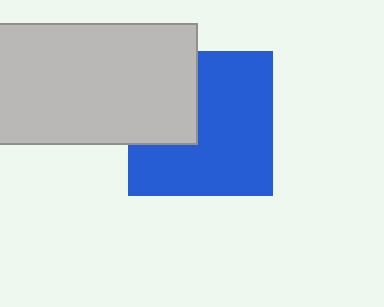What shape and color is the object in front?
The object in front is a light gray rectangle.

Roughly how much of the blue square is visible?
Most of it is visible (roughly 69%).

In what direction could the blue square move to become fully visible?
The blue square could move right. That would shift it out from behind the light gray rectangle entirely.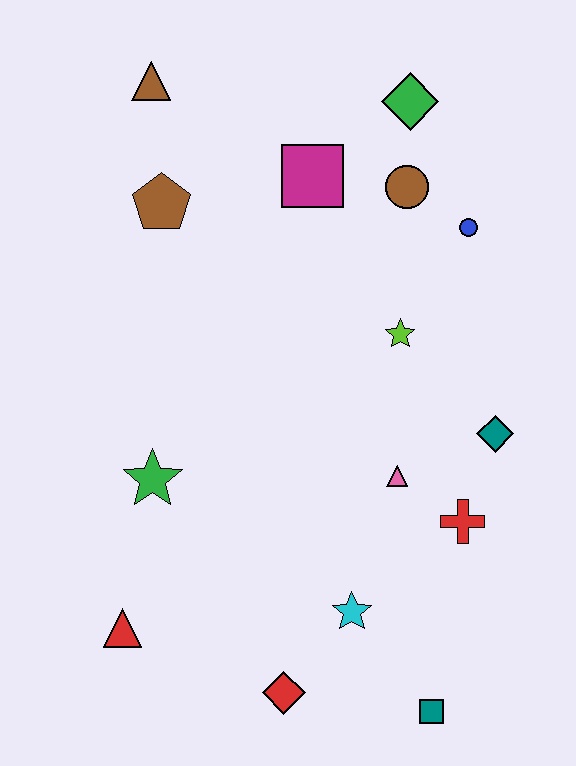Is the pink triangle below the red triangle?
No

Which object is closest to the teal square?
The cyan star is closest to the teal square.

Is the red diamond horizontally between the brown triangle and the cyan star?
Yes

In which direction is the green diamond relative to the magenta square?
The green diamond is to the right of the magenta square.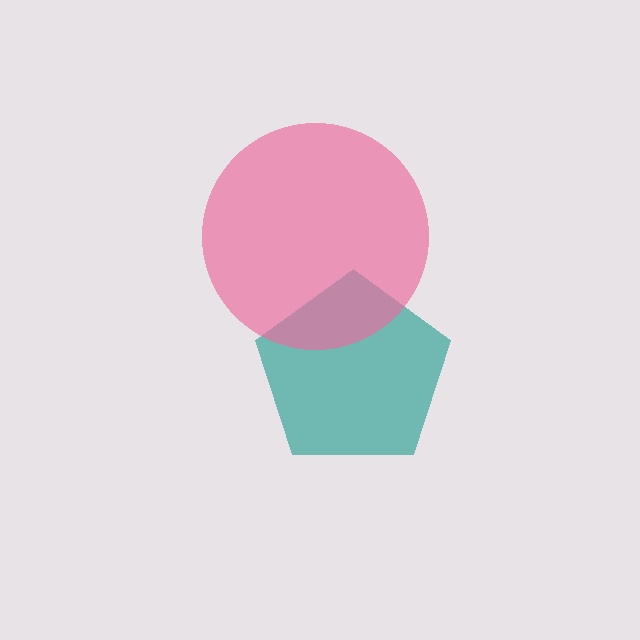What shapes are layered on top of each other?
The layered shapes are: a teal pentagon, a pink circle.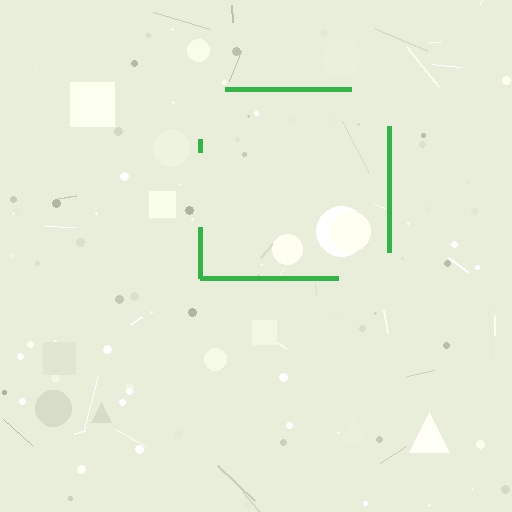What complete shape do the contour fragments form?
The contour fragments form a square.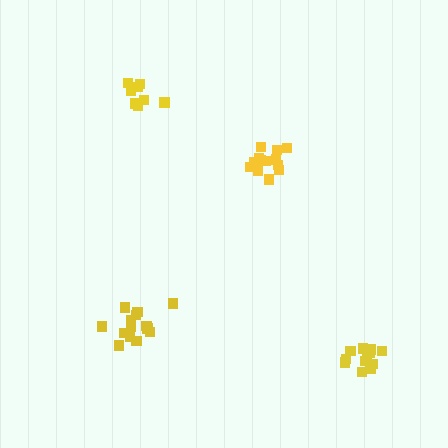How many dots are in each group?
Group 1: 9 dots, Group 2: 13 dots, Group 3: 14 dots, Group 4: 13 dots (49 total).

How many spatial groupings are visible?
There are 4 spatial groupings.